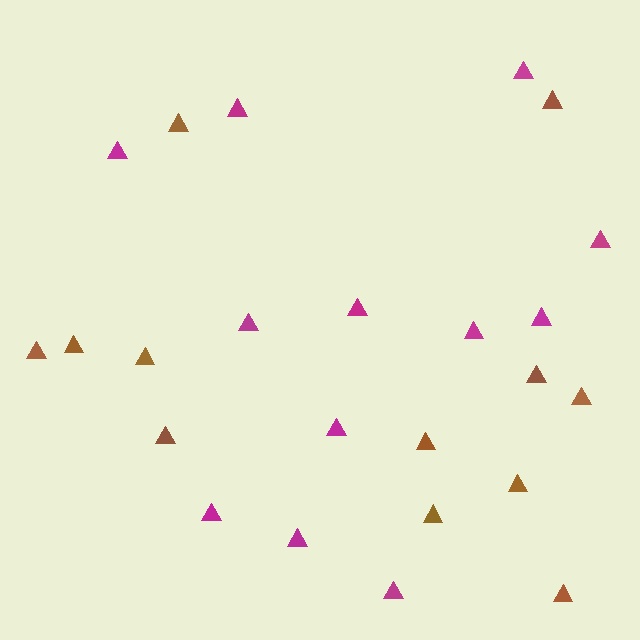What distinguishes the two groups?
There are 2 groups: one group of magenta triangles (12) and one group of brown triangles (12).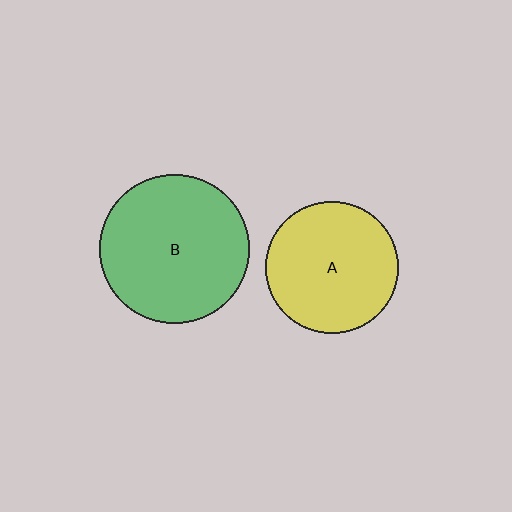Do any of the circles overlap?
No, none of the circles overlap.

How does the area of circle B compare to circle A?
Approximately 1.3 times.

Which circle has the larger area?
Circle B (green).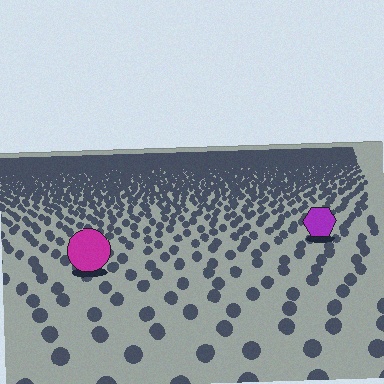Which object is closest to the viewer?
The magenta circle is closest. The texture marks near it are larger and more spread out.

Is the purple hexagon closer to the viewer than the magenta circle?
No. The magenta circle is closer — you can tell from the texture gradient: the ground texture is coarser near it.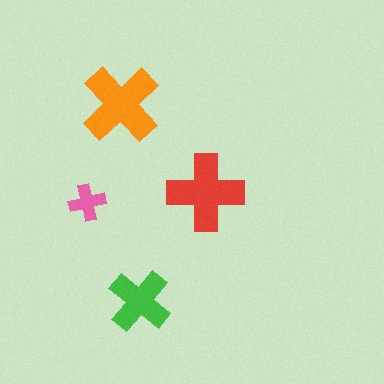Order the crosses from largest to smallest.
the orange one, the red one, the green one, the pink one.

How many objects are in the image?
There are 4 objects in the image.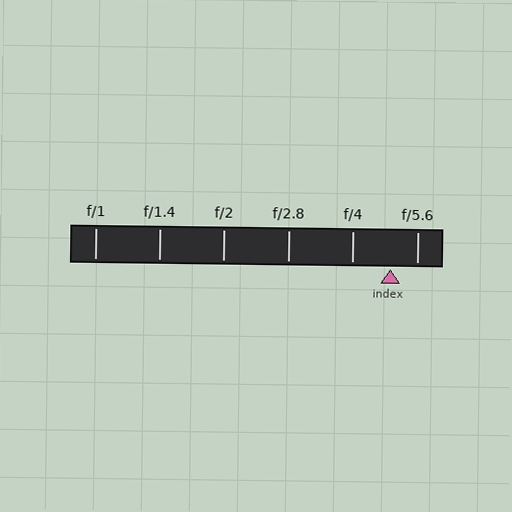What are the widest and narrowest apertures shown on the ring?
The widest aperture shown is f/1 and the narrowest is f/5.6.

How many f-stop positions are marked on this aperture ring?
There are 6 f-stop positions marked.